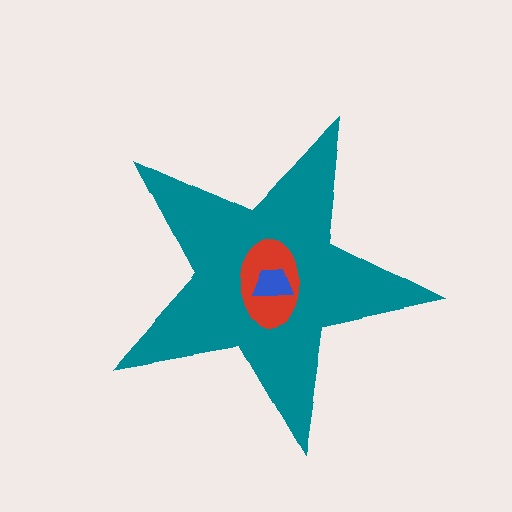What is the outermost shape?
The teal star.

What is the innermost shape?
The blue trapezoid.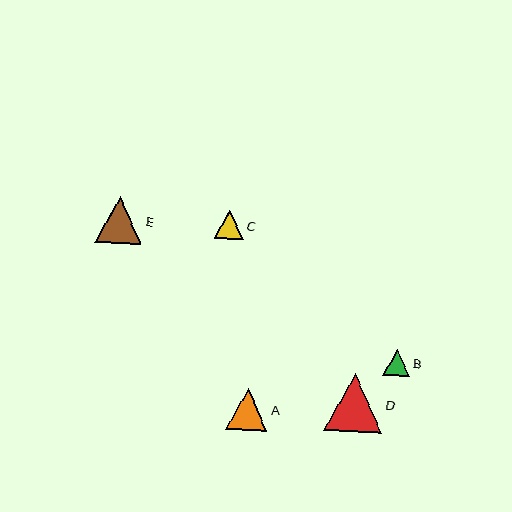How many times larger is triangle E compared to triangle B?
Triangle E is approximately 1.8 times the size of triangle B.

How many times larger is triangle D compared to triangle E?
Triangle D is approximately 1.3 times the size of triangle E.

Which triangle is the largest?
Triangle D is the largest with a size of approximately 58 pixels.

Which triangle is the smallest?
Triangle B is the smallest with a size of approximately 26 pixels.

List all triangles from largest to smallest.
From largest to smallest: D, E, A, C, B.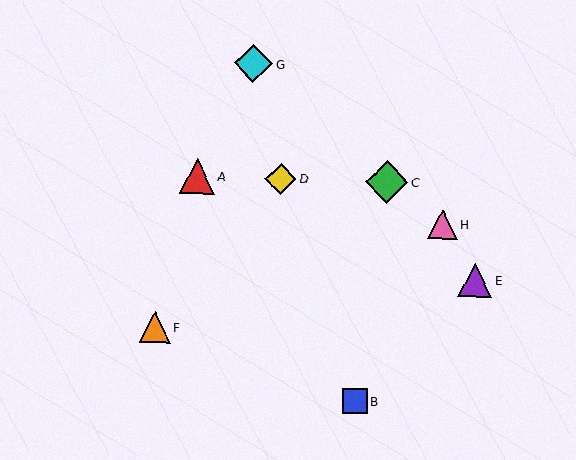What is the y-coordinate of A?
Object A is at y≈177.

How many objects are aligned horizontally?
3 objects (A, C, D) are aligned horizontally.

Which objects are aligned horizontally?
Objects A, C, D are aligned horizontally.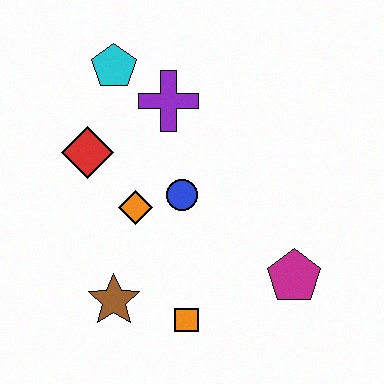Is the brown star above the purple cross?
No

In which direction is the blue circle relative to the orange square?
The blue circle is above the orange square.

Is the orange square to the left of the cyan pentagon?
No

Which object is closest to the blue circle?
The orange diamond is closest to the blue circle.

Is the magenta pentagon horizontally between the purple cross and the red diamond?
No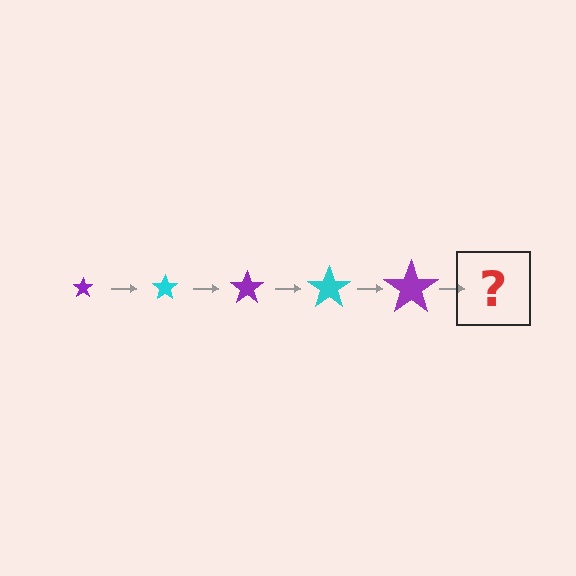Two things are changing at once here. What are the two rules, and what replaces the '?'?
The two rules are that the star grows larger each step and the color cycles through purple and cyan. The '?' should be a cyan star, larger than the previous one.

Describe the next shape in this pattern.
It should be a cyan star, larger than the previous one.